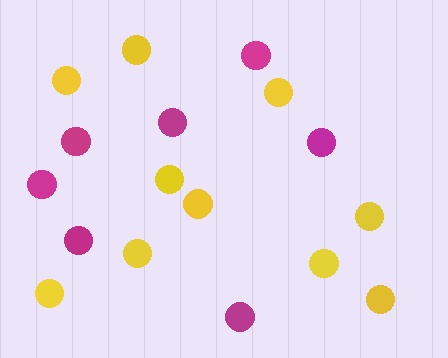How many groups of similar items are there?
There are 2 groups: one group of yellow circles (10) and one group of magenta circles (7).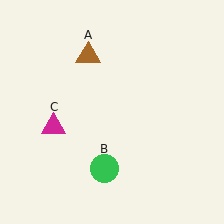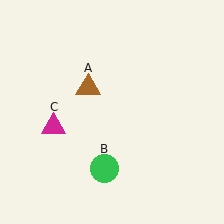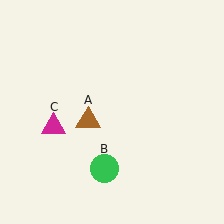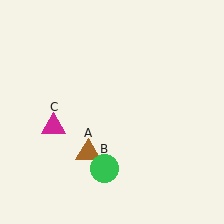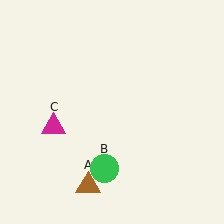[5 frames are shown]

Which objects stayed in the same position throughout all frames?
Green circle (object B) and magenta triangle (object C) remained stationary.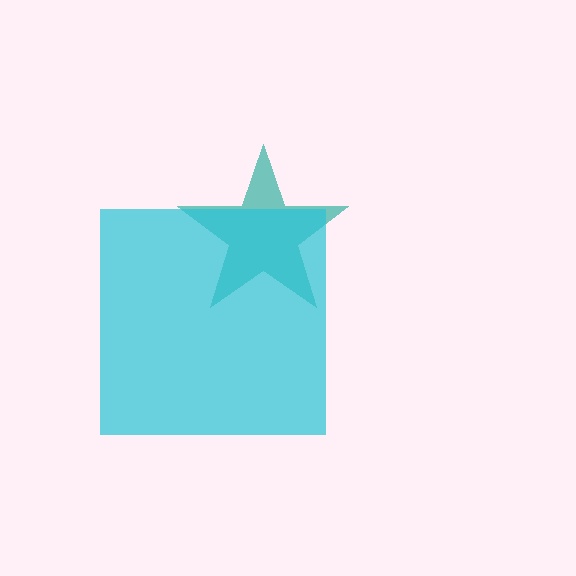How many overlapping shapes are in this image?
There are 2 overlapping shapes in the image.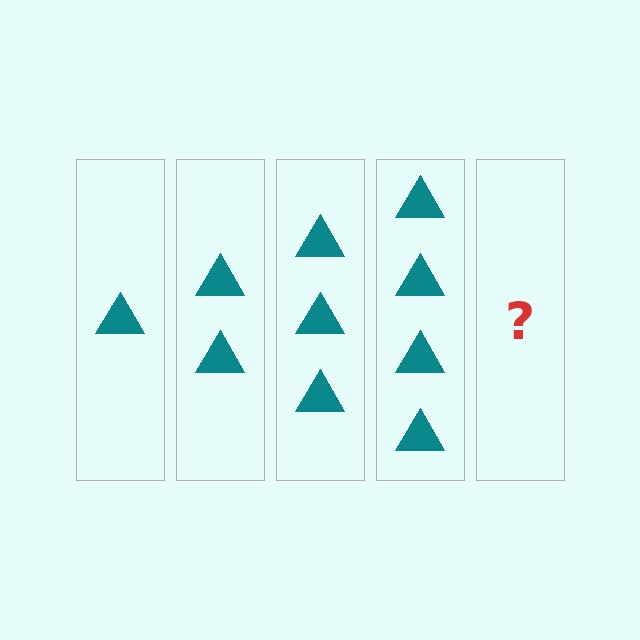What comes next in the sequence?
The next element should be 5 triangles.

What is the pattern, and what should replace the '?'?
The pattern is that each step adds one more triangle. The '?' should be 5 triangles.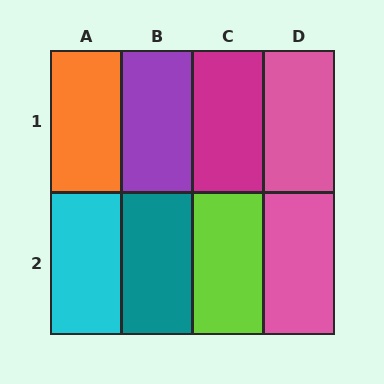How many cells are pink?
2 cells are pink.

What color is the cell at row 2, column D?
Pink.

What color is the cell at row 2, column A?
Cyan.